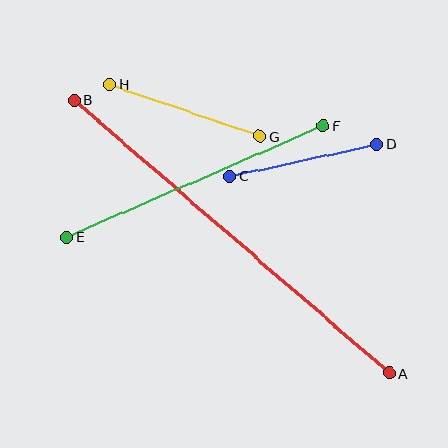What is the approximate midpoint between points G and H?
The midpoint is at approximately (185, 110) pixels.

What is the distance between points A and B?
The distance is approximately 417 pixels.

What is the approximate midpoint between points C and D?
The midpoint is at approximately (303, 161) pixels.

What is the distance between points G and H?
The distance is approximately 159 pixels.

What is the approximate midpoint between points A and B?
The midpoint is at approximately (232, 237) pixels.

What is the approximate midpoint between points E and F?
The midpoint is at approximately (195, 181) pixels.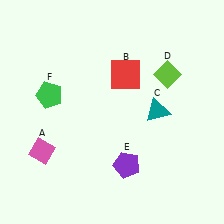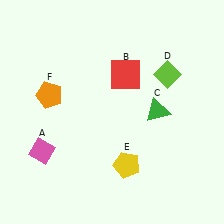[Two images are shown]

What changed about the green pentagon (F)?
In Image 1, F is green. In Image 2, it changed to orange.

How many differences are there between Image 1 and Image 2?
There are 3 differences between the two images.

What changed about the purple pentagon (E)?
In Image 1, E is purple. In Image 2, it changed to yellow.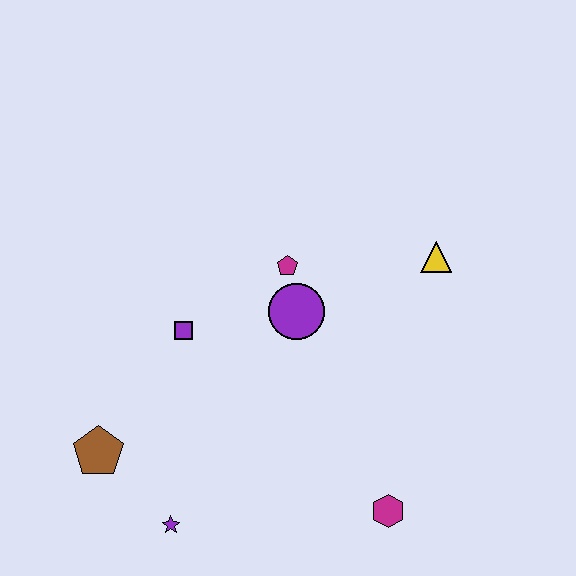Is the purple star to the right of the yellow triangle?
No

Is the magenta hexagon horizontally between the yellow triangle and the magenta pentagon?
Yes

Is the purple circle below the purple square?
No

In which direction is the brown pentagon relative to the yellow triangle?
The brown pentagon is to the left of the yellow triangle.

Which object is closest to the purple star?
The brown pentagon is closest to the purple star.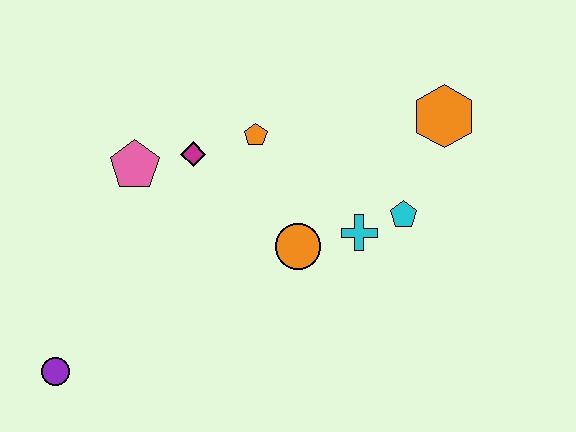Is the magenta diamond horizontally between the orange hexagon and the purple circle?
Yes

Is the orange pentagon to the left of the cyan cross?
Yes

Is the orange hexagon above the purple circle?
Yes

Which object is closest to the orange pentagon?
The magenta diamond is closest to the orange pentagon.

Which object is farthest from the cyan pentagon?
The purple circle is farthest from the cyan pentagon.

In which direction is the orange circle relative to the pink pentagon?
The orange circle is to the right of the pink pentagon.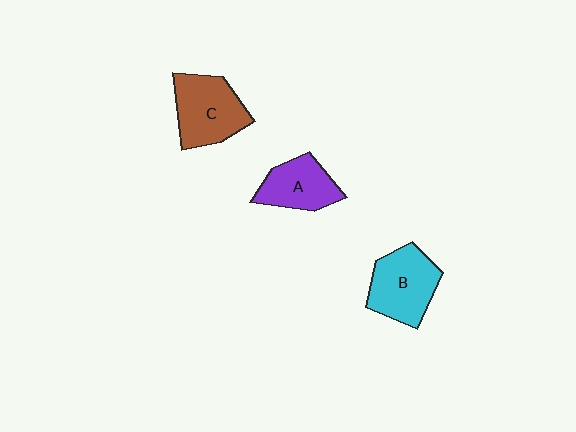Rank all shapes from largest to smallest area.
From largest to smallest: C (brown), B (cyan), A (purple).